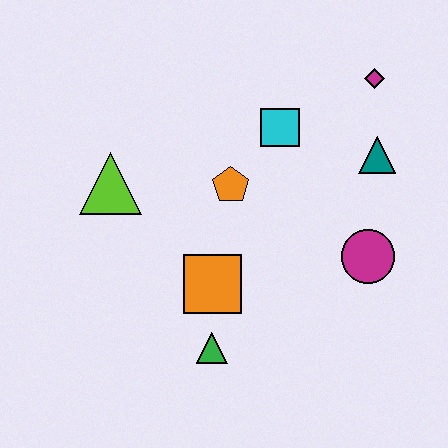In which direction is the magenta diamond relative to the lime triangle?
The magenta diamond is to the right of the lime triangle.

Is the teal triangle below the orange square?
No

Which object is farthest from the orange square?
The magenta diamond is farthest from the orange square.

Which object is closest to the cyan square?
The orange pentagon is closest to the cyan square.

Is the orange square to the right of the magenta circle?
No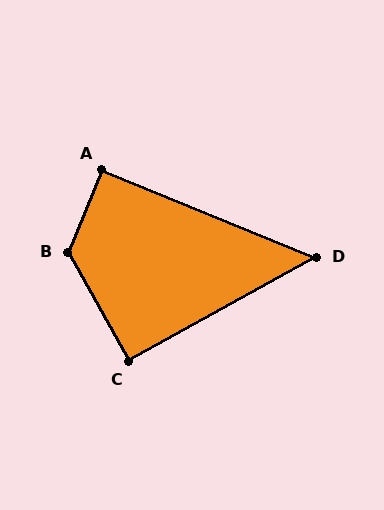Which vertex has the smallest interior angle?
D, at approximately 51 degrees.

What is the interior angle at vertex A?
Approximately 90 degrees (approximately right).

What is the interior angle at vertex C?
Approximately 90 degrees (approximately right).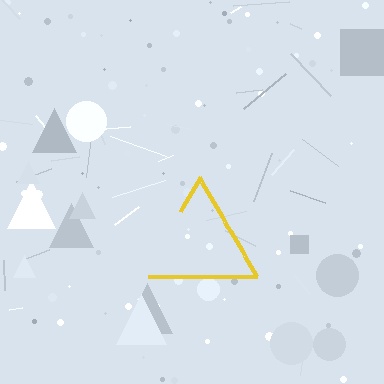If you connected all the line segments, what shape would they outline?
They would outline a triangle.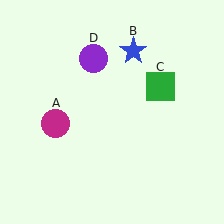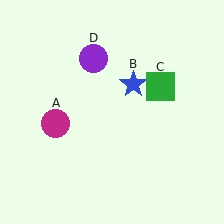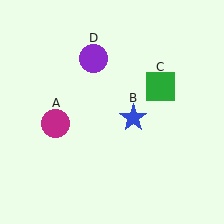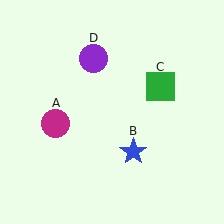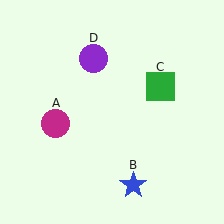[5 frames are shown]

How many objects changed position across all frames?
1 object changed position: blue star (object B).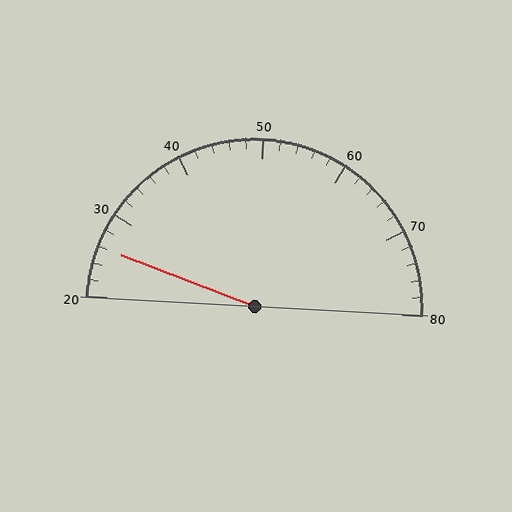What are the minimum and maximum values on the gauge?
The gauge ranges from 20 to 80.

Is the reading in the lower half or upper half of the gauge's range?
The reading is in the lower half of the range (20 to 80).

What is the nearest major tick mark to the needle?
The nearest major tick mark is 30.